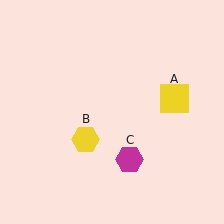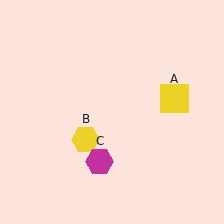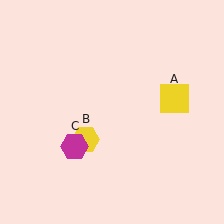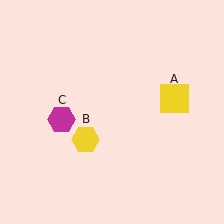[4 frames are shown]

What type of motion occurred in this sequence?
The magenta hexagon (object C) rotated clockwise around the center of the scene.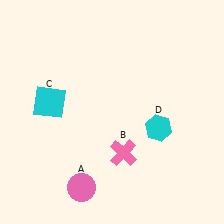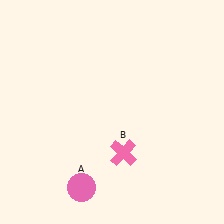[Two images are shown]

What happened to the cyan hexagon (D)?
The cyan hexagon (D) was removed in Image 2. It was in the bottom-right area of Image 1.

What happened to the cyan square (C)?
The cyan square (C) was removed in Image 2. It was in the top-left area of Image 1.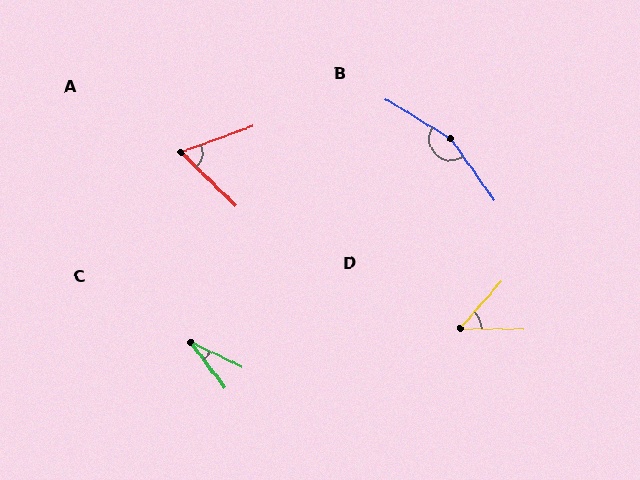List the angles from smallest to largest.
C (27°), D (48°), A (64°), B (157°).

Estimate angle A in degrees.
Approximately 64 degrees.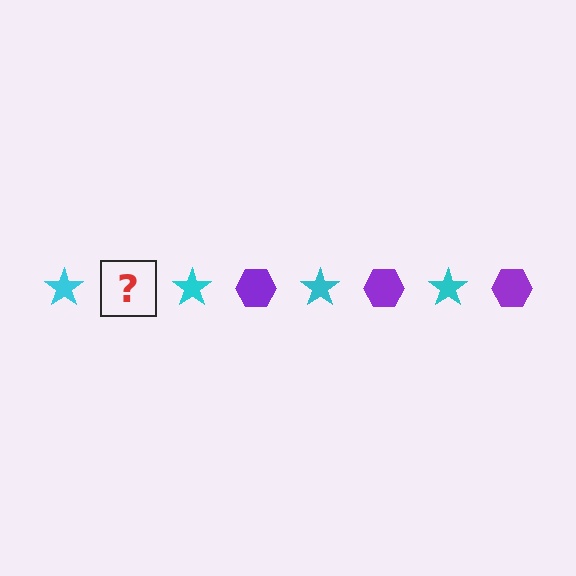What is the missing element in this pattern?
The missing element is a purple hexagon.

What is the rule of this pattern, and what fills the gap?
The rule is that the pattern alternates between cyan star and purple hexagon. The gap should be filled with a purple hexagon.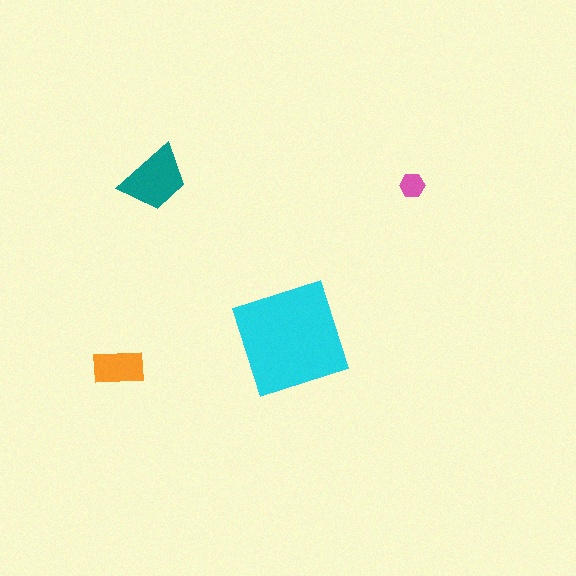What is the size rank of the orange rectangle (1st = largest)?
3rd.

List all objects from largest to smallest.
The cyan square, the teal trapezoid, the orange rectangle, the pink hexagon.